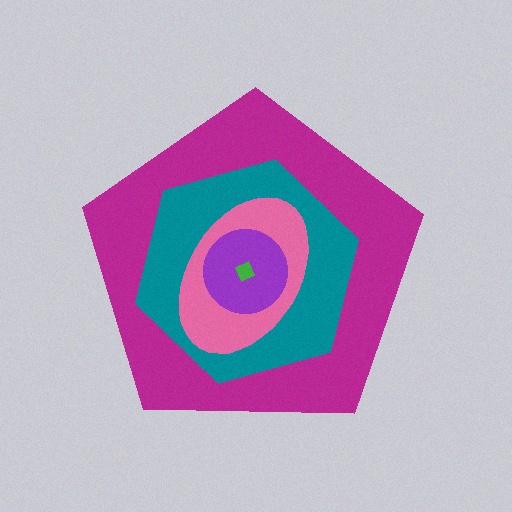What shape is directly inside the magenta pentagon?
The teal hexagon.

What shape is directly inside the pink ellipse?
The purple circle.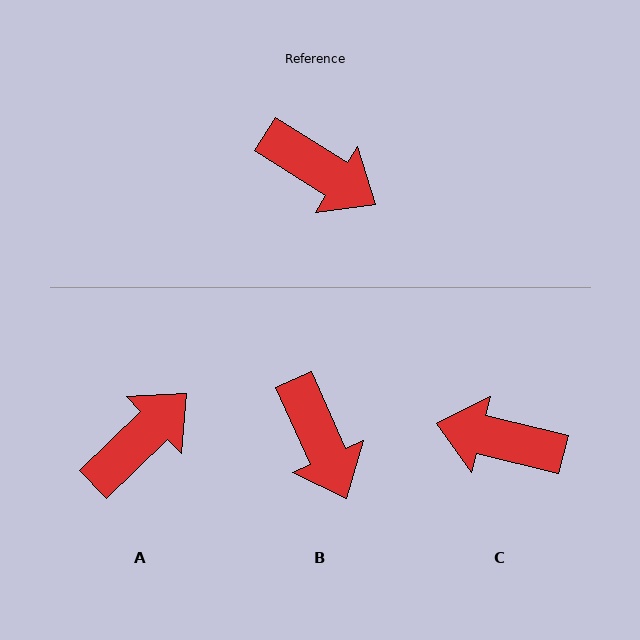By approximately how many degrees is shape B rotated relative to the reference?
Approximately 33 degrees clockwise.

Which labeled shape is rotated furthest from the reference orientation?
C, about 161 degrees away.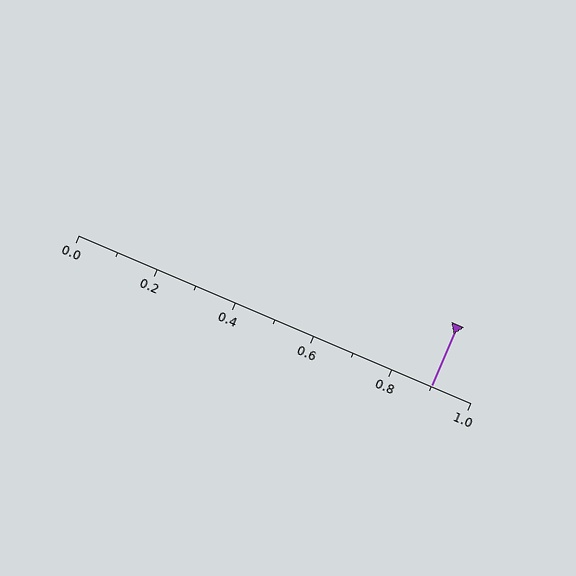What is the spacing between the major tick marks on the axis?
The major ticks are spaced 0.2 apart.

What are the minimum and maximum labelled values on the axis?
The axis runs from 0.0 to 1.0.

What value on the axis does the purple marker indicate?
The marker indicates approximately 0.9.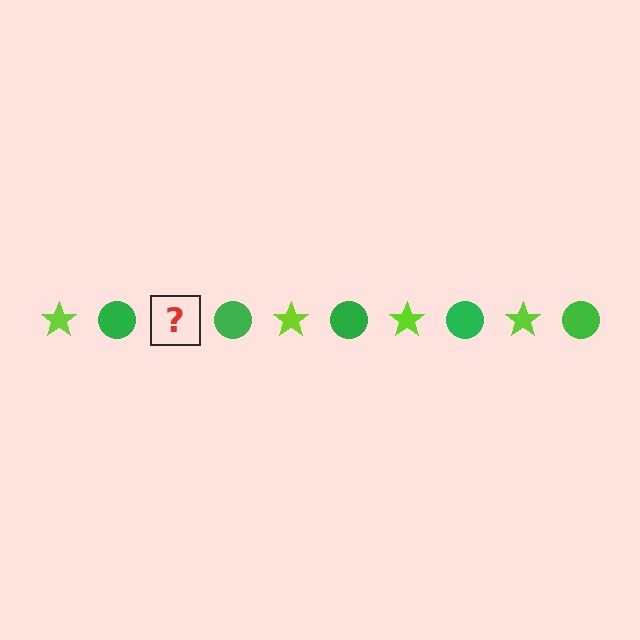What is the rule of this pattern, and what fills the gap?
The rule is that the pattern alternates between lime star and green circle. The gap should be filled with a lime star.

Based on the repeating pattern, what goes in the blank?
The blank should be a lime star.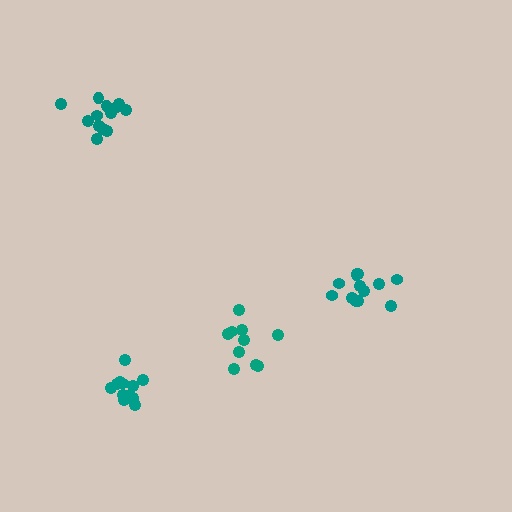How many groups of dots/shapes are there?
There are 4 groups.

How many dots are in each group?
Group 1: 13 dots, Group 2: 12 dots, Group 3: 13 dots, Group 4: 10 dots (48 total).